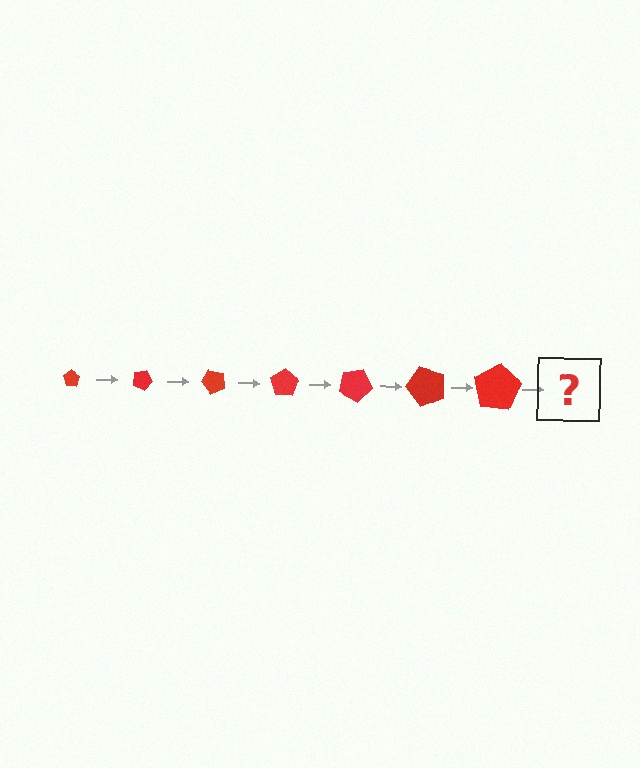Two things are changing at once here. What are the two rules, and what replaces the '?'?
The two rules are that the pentagon grows larger each step and it rotates 25 degrees each step. The '?' should be a pentagon, larger than the previous one and rotated 175 degrees from the start.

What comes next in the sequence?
The next element should be a pentagon, larger than the previous one and rotated 175 degrees from the start.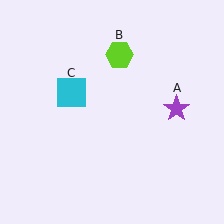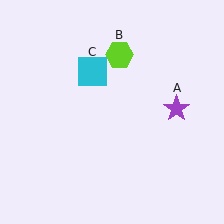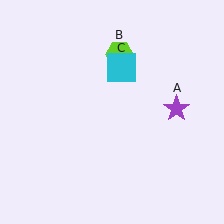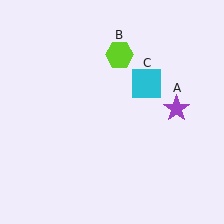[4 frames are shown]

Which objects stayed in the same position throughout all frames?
Purple star (object A) and lime hexagon (object B) remained stationary.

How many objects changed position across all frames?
1 object changed position: cyan square (object C).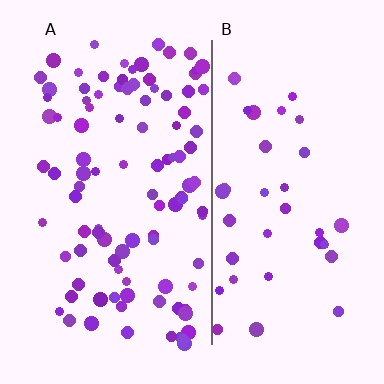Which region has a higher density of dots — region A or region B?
A (the left).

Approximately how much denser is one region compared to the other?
Approximately 2.8× — region A over region B.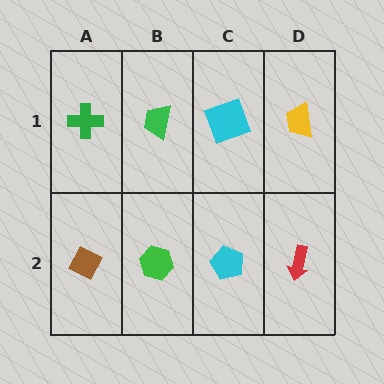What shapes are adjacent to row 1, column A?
A brown diamond (row 2, column A), a green trapezoid (row 1, column B).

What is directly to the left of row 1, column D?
A cyan square.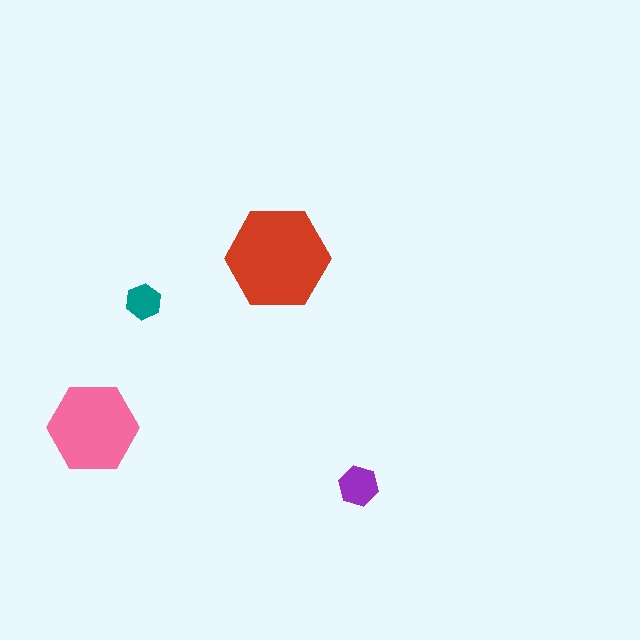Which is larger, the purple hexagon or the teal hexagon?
The purple one.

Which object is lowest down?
The purple hexagon is bottommost.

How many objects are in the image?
There are 4 objects in the image.